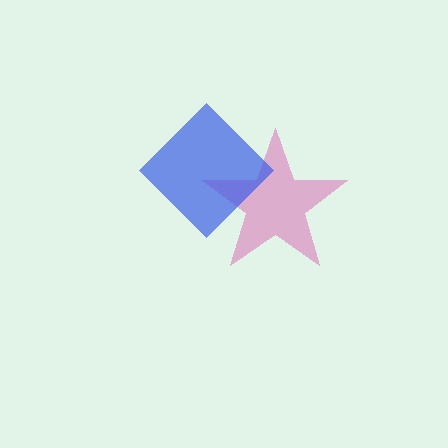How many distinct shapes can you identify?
There are 2 distinct shapes: a pink star, a blue diamond.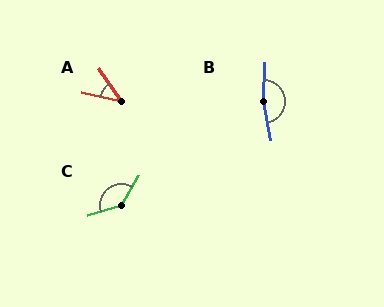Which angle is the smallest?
A, at approximately 44 degrees.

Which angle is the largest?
B, at approximately 166 degrees.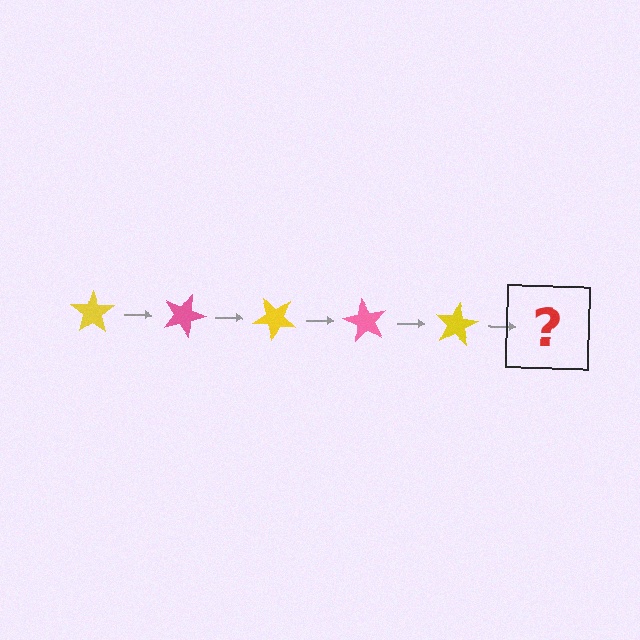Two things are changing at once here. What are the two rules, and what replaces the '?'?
The two rules are that it rotates 20 degrees each step and the color cycles through yellow and pink. The '?' should be a pink star, rotated 100 degrees from the start.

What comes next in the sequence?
The next element should be a pink star, rotated 100 degrees from the start.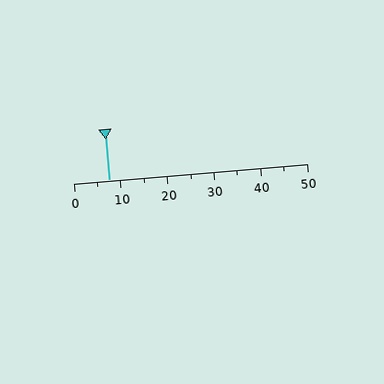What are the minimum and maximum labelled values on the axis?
The axis runs from 0 to 50.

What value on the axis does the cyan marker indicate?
The marker indicates approximately 7.5.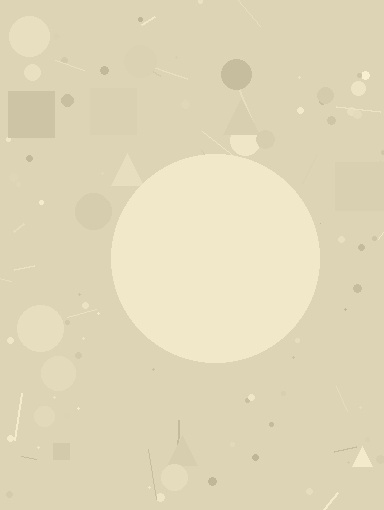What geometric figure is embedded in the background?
A circle is embedded in the background.